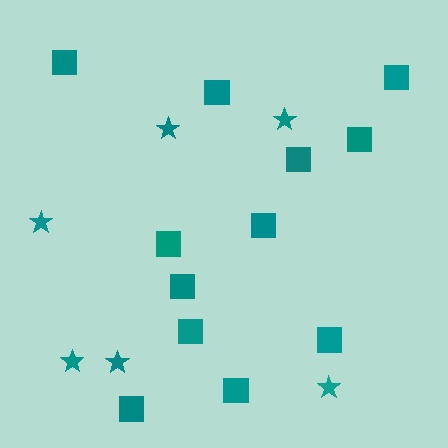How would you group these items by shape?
There are 2 groups: one group of squares (12) and one group of stars (6).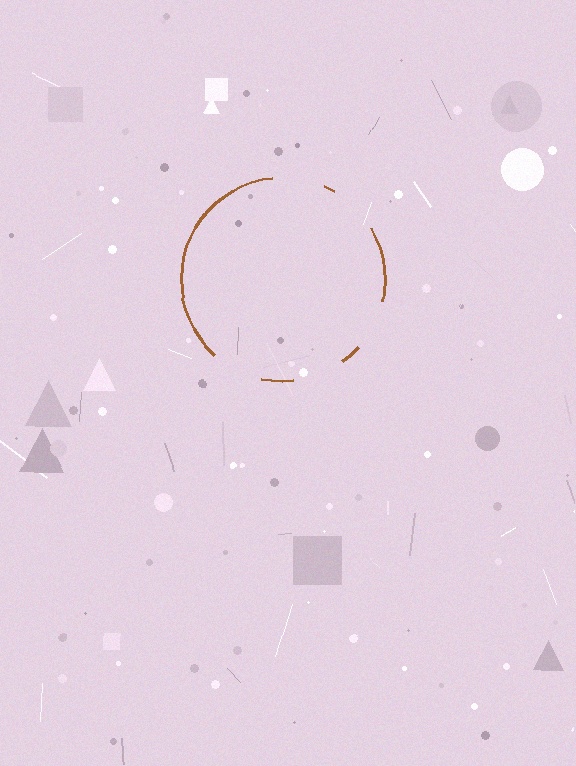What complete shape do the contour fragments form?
The contour fragments form a circle.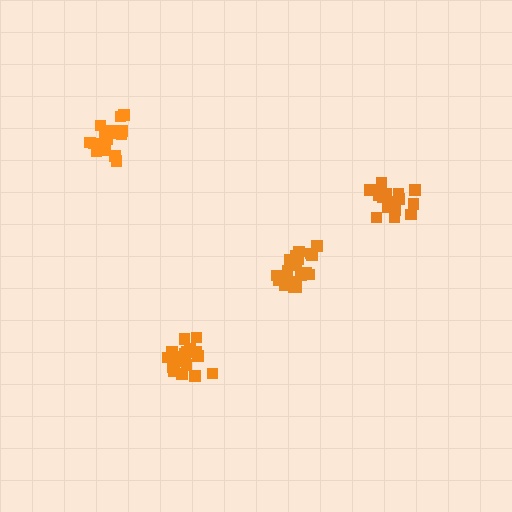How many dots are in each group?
Group 1: 19 dots, Group 2: 17 dots, Group 3: 20 dots, Group 4: 20 dots (76 total).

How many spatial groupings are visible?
There are 4 spatial groupings.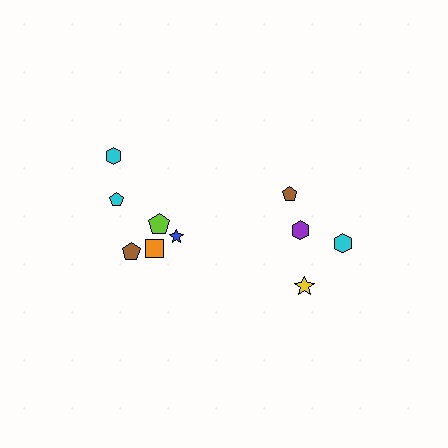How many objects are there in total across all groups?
There are 10 objects.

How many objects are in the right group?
There are 4 objects.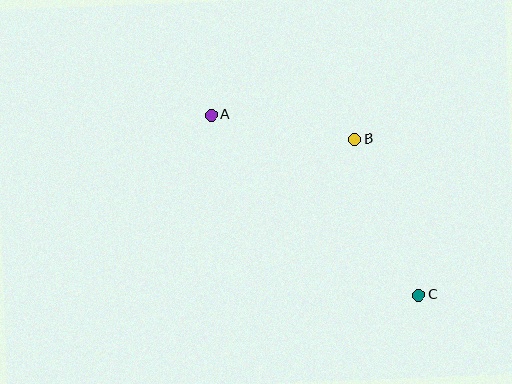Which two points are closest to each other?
Points A and B are closest to each other.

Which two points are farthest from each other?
Points A and C are farthest from each other.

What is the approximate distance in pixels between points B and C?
The distance between B and C is approximately 168 pixels.